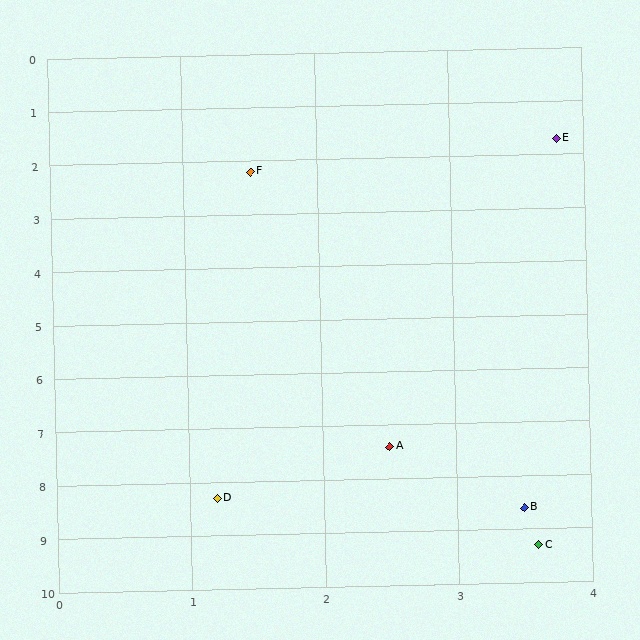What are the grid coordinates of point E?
Point E is at approximately (3.8, 1.7).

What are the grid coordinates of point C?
Point C is at approximately (3.6, 9.3).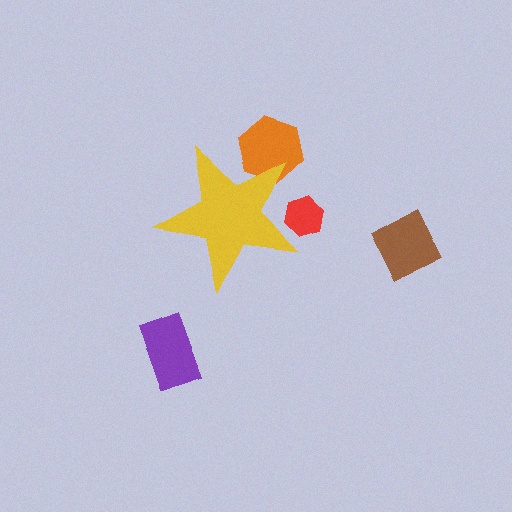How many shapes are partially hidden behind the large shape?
2 shapes are partially hidden.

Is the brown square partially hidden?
No, the brown square is fully visible.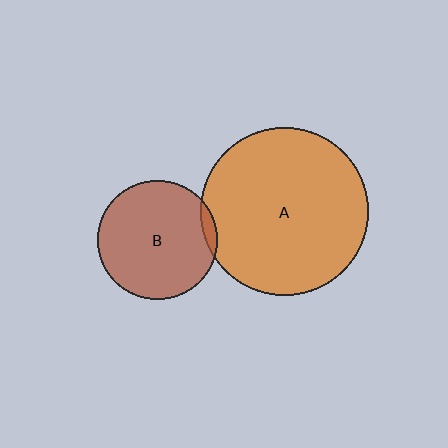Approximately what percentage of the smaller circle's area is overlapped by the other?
Approximately 5%.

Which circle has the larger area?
Circle A (orange).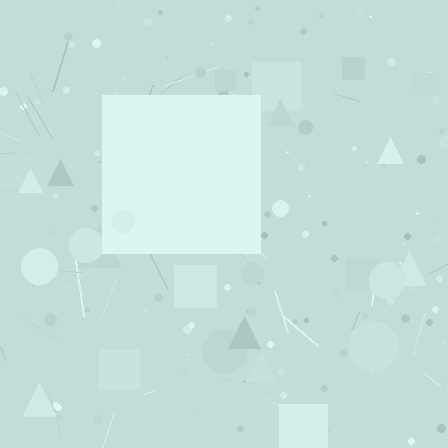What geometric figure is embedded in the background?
A square is embedded in the background.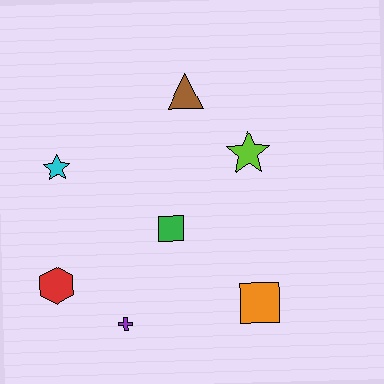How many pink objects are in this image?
There are no pink objects.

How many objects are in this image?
There are 7 objects.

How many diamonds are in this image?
There are no diamonds.